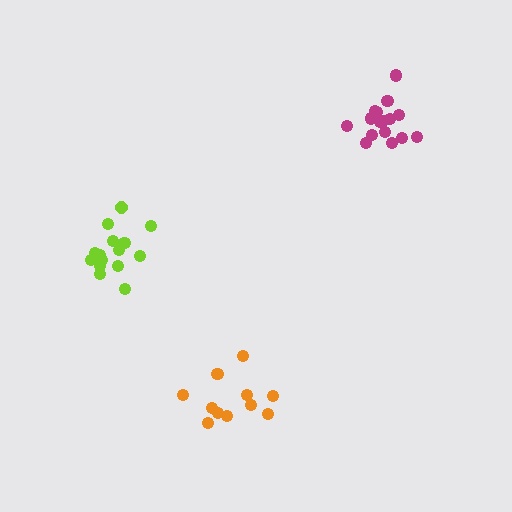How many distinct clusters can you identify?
There are 3 distinct clusters.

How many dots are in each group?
Group 1: 11 dots, Group 2: 16 dots, Group 3: 16 dots (43 total).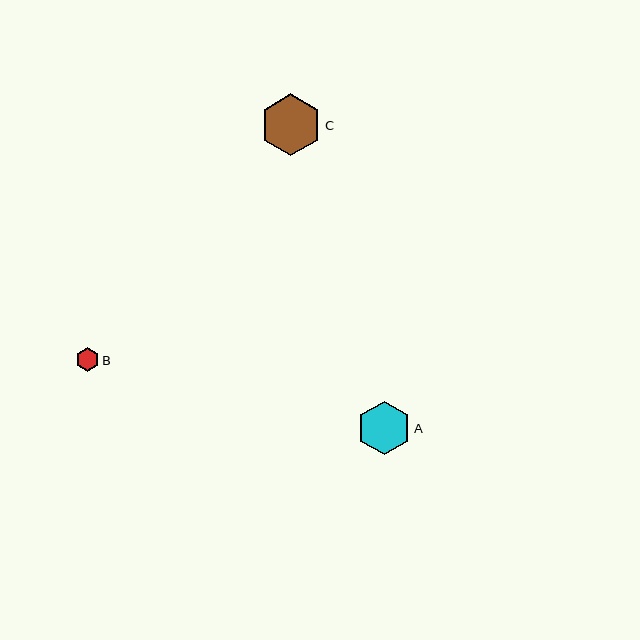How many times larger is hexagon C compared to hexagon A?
Hexagon C is approximately 1.2 times the size of hexagon A.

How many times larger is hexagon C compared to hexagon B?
Hexagon C is approximately 2.6 times the size of hexagon B.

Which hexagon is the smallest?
Hexagon B is the smallest with a size of approximately 24 pixels.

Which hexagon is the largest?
Hexagon C is the largest with a size of approximately 62 pixels.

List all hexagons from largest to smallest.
From largest to smallest: C, A, B.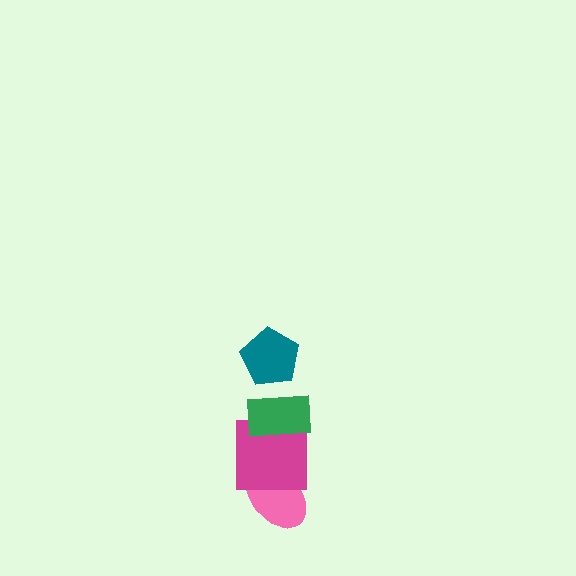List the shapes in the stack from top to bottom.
From top to bottom: the teal pentagon, the green rectangle, the magenta square, the pink ellipse.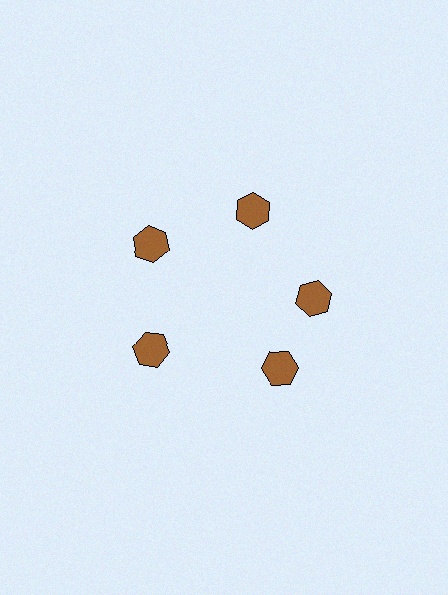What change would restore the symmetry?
The symmetry would be restored by rotating it back into even spacing with its neighbors so that all 5 hexagons sit at equal angles and equal distance from the center.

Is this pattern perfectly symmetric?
No. The 5 brown hexagons are arranged in a ring, but one element near the 5 o'clock position is rotated out of alignment along the ring, breaking the 5-fold rotational symmetry.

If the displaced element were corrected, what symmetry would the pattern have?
It would have 5-fold rotational symmetry — the pattern would map onto itself every 72 degrees.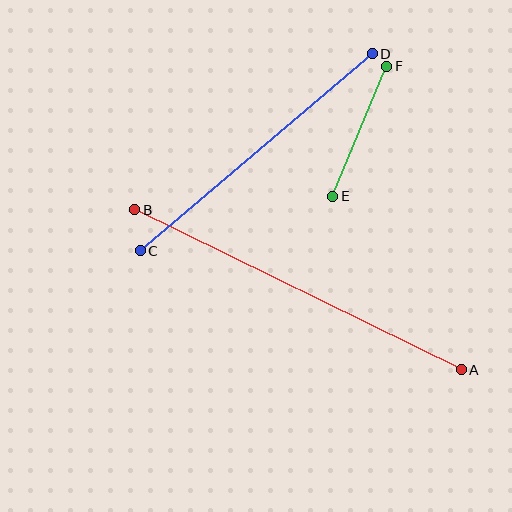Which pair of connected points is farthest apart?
Points A and B are farthest apart.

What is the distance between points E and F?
The distance is approximately 141 pixels.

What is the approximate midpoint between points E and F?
The midpoint is at approximately (360, 131) pixels.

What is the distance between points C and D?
The distance is approximately 304 pixels.